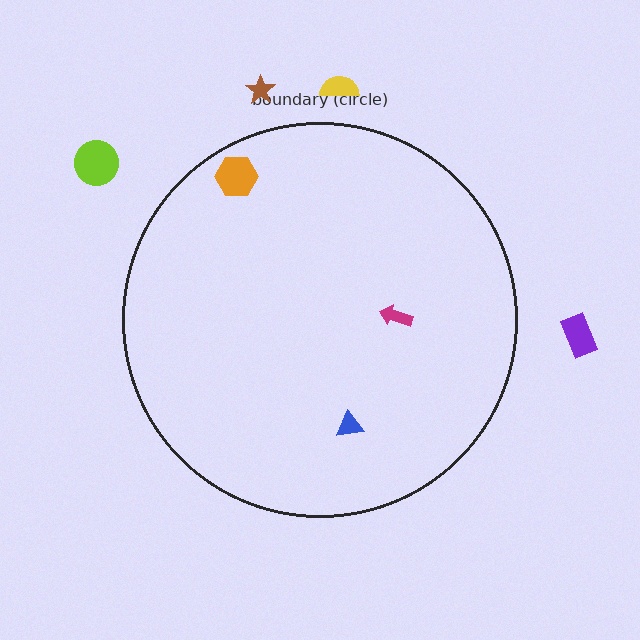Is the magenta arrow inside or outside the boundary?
Inside.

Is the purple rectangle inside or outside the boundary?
Outside.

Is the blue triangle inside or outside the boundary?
Inside.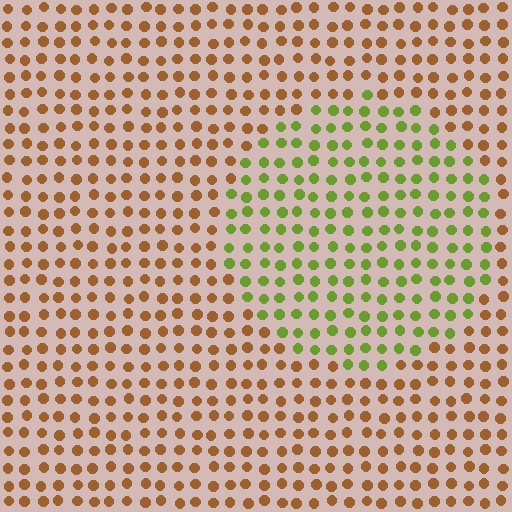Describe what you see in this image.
The image is filled with small brown elements in a uniform arrangement. A circle-shaped region is visible where the elements are tinted to a slightly different hue, forming a subtle color boundary.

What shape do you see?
I see a circle.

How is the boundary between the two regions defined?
The boundary is defined purely by a slight shift in hue (about 61 degrees). Spacing, size, and orientation are identical on both sides.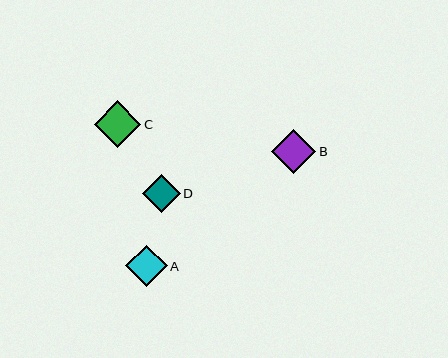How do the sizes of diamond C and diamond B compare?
Diamond C and diamond B are approximately the same size.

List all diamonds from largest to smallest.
From largest to smallest: C, B, A, D.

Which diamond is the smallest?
Diamond D is the smallest with a size of approximately 38 pixels.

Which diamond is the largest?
Diamond C is the largest with a size of approximately 46 pixels.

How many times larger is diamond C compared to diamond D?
Diamond C is approximately 1.2 times the size of diamond D.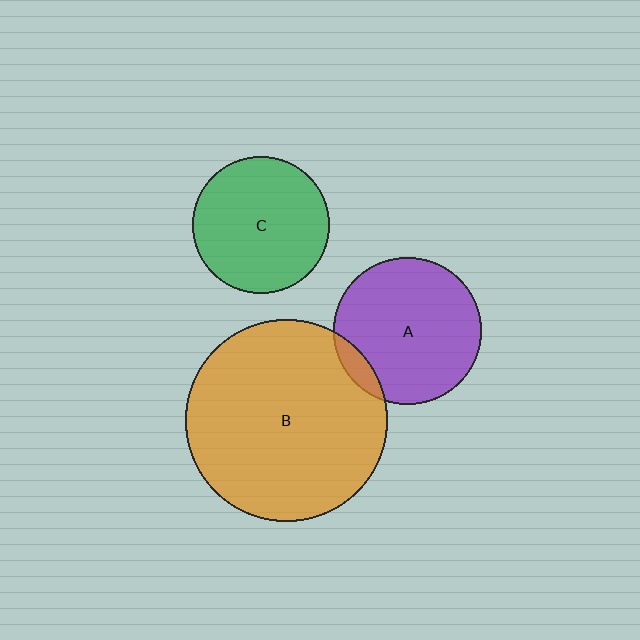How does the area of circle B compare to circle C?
Approximately 2.2 times.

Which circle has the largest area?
Circle B (orange).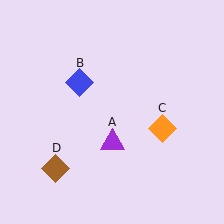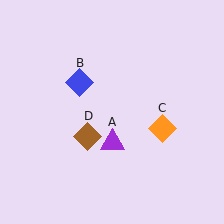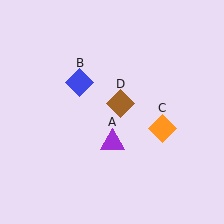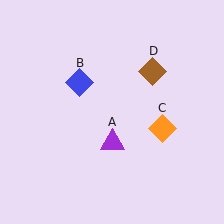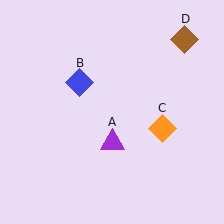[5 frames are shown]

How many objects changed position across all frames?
1 object changed position: brown diamond (object D).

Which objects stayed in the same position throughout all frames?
Purple triangle (object A) and blue diamond (object B) and orange diamond (object C) remained stationary.